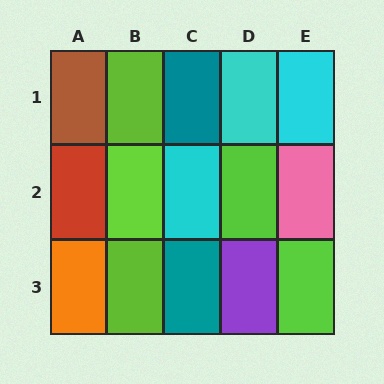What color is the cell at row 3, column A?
Orange.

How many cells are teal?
2 cells are teal.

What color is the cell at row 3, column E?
Lime.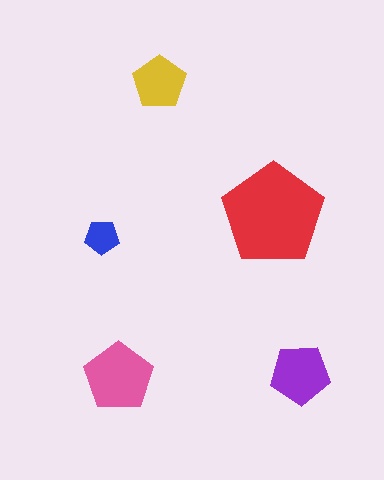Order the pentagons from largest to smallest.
the red one, the pink one, the purple one, the yellow one, the blue one.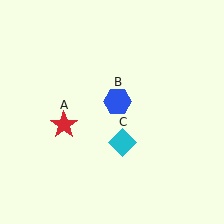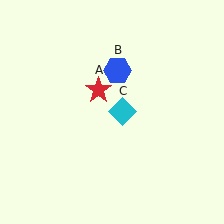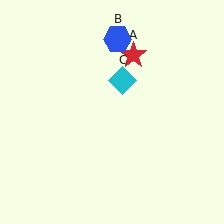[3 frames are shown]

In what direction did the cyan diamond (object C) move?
The cyan diamond (object C) moved up.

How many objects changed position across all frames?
3 objects changed position: red star (object A), blue hexagon (object B), cyan diamond (object C).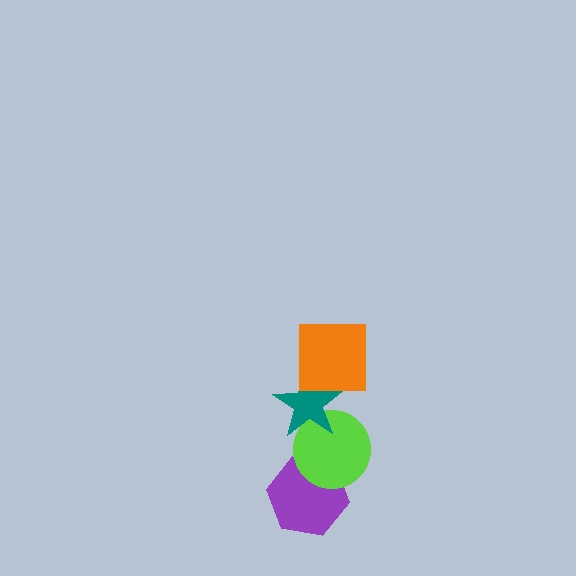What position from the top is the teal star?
The teal star is 2nd from the top.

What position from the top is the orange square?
The orange square is 1st from the top.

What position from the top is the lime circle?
The lime circle is 3rd from the top.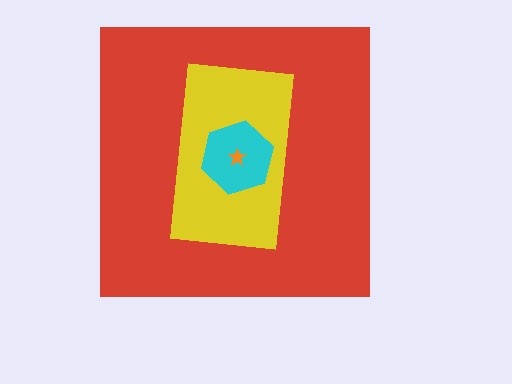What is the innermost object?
The orange star.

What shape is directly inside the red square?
The yellow rectangle.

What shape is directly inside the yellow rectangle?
The cyan hexagon.